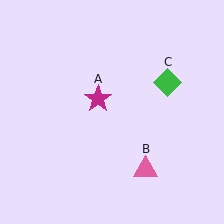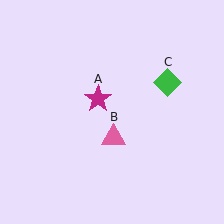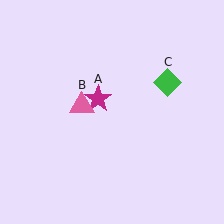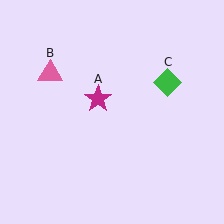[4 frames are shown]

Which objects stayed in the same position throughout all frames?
Magenta star (object A) and green diamond (object C) remained stationary.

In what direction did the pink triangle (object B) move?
The pink triangle (object B) moved up and to the left.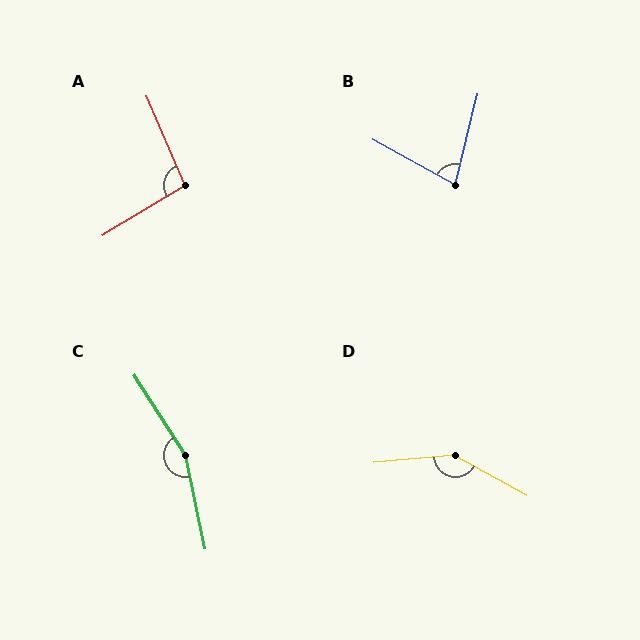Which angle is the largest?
C, at approximately 159 degrees.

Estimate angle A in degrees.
Approximately 98 degrees.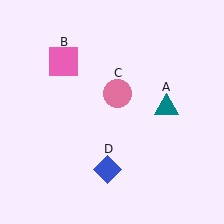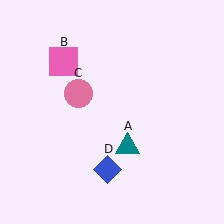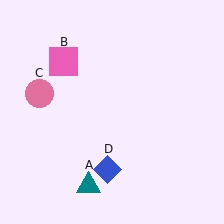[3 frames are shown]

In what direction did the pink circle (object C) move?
The pink circle (object C) moved left.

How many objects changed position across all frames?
2 objects changed position: teal triangle (object A), pink circle (object C).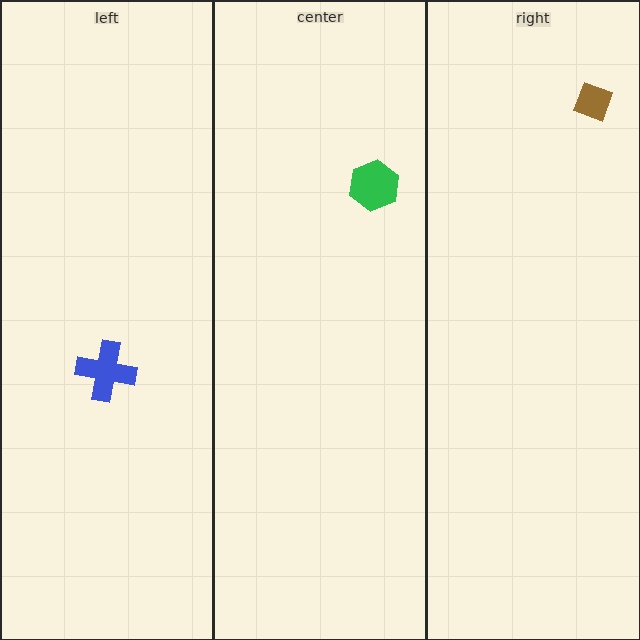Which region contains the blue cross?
The left region.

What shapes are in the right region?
The brown diamond.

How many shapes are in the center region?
1.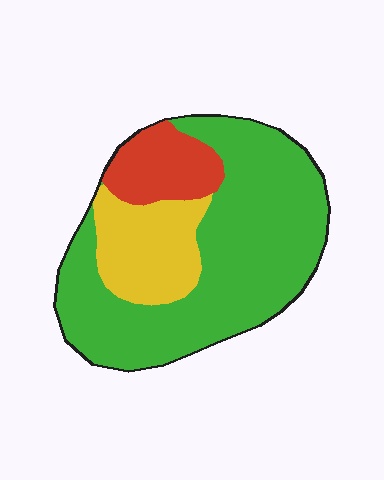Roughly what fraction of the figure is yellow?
Yellow covers about 20% of the figure.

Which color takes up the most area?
Green, at roughly 65%.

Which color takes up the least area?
Red, at roughly 15%.